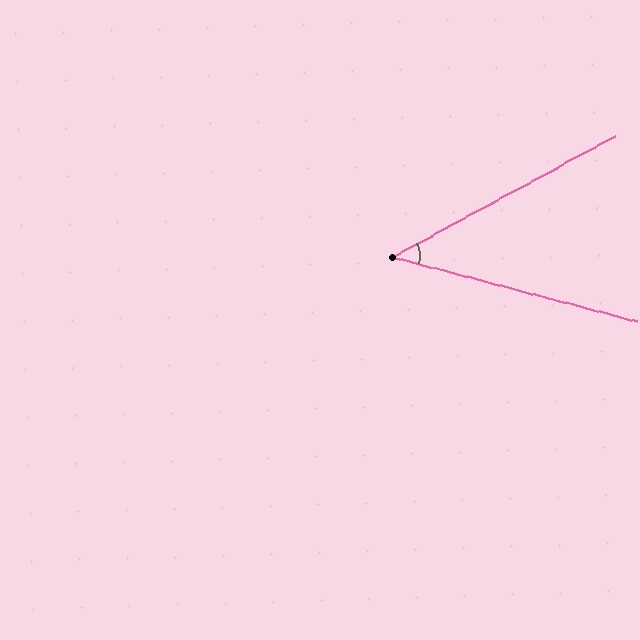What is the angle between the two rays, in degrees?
Approximately 43 degrees.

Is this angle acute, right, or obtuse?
It is acute.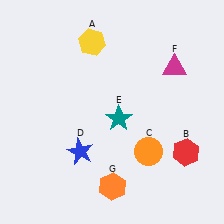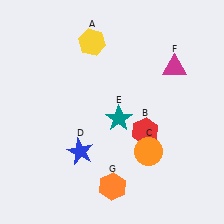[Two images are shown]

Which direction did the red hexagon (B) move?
The red hexagon (B) moved left.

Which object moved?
The red hexagon (B) moved left.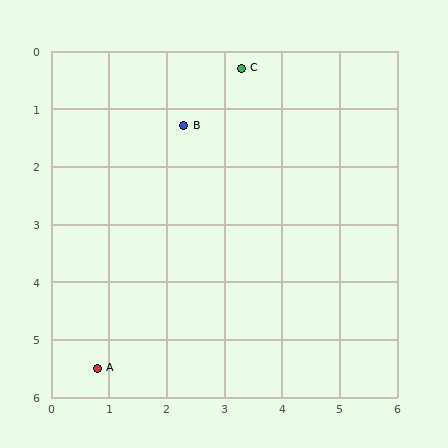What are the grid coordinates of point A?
Point A is at approximately (0.8, 5.5).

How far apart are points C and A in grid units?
Points C and A are about 5.8 grid units apart.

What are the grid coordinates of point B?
Point B is at approximately (2.3, 1.3).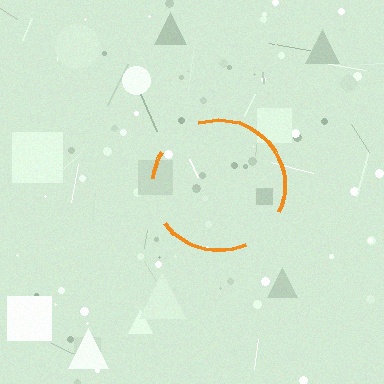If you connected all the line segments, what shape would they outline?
They would outline a circle.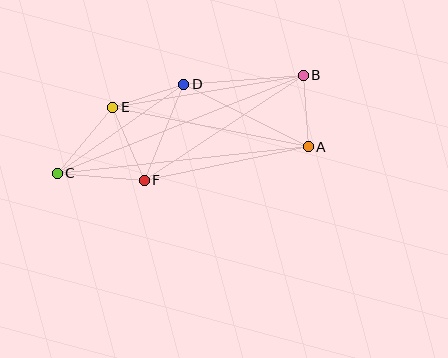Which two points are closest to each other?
Points A and B are closest to each other.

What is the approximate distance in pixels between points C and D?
The distance between C and D is approximately 154 pixels.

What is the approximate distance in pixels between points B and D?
The distance between B and D is approximately 120 pixels.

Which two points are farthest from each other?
Points B and C are farthest from each other.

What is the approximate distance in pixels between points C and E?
The distance between C and E is approximately 86 pixels.